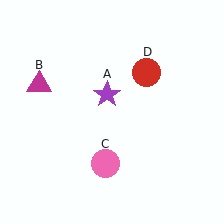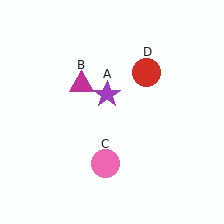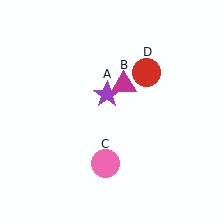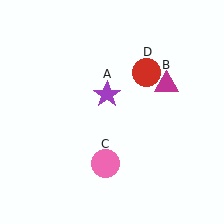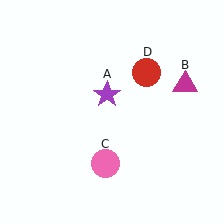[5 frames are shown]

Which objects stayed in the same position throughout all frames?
Purple star (object A) and pink circle (object C) and red circle (object D) remained stationary.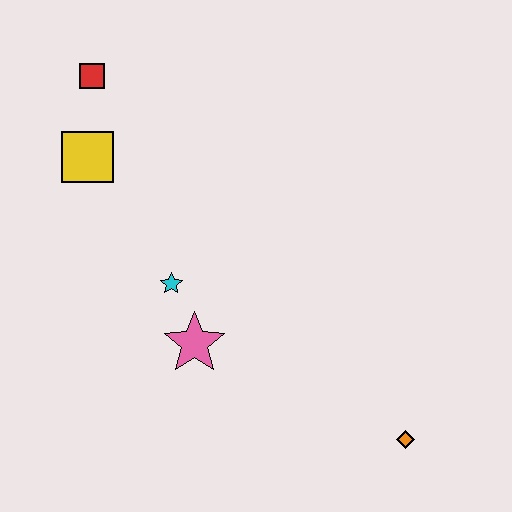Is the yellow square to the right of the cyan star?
No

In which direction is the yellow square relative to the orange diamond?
The yellow square is to the left of the orange diamond.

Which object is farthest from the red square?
The orange diamond is farthest from the red square.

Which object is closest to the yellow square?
The red square is closest to the yellow square.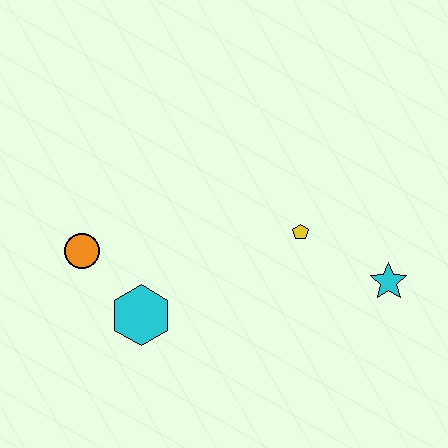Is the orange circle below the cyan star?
No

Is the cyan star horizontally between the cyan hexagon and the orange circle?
No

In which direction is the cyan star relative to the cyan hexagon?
The cyan star is to the right of the cyan hexagon.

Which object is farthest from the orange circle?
The cyan star is farthest from the orange circle.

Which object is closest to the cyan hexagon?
The orange circle is closest to the cyan hexagon.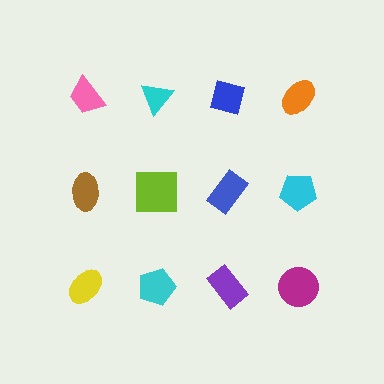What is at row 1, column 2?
A cyan triangle.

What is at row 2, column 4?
A cyan pentagon.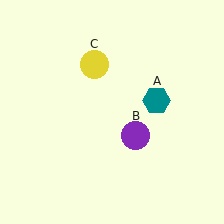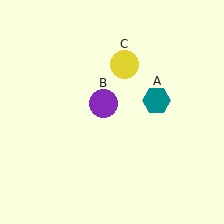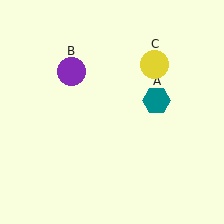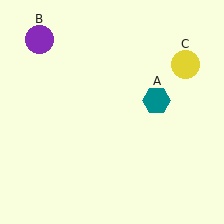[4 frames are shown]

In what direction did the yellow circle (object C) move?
The yellow circle (object C) moved right.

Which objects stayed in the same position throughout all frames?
Teal hexagon (object A) remained stationary.